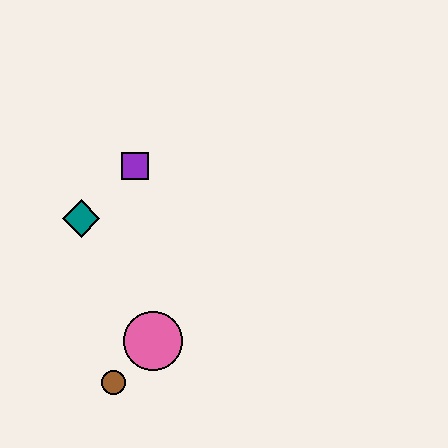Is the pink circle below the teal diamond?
Yes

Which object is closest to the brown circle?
The pink circle is closest to the brown circle.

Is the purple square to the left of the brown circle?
No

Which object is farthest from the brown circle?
The purple square is farthest from the brown circle.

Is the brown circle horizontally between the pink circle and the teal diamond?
Yes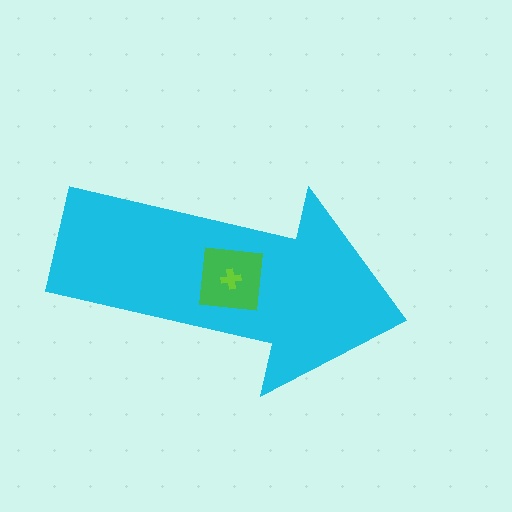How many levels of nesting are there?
3.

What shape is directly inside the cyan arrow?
The green square.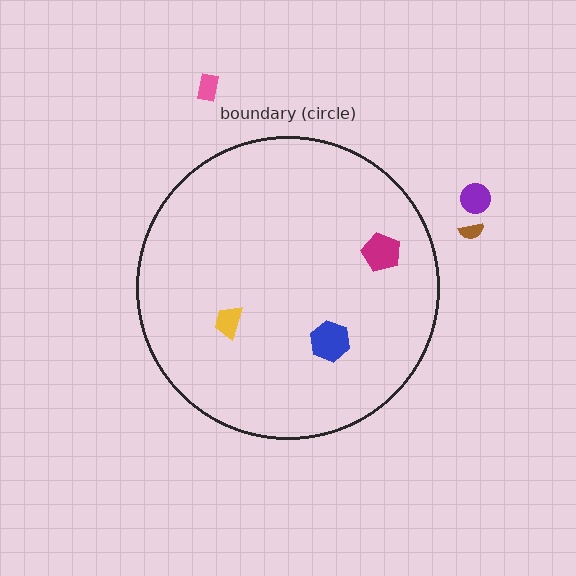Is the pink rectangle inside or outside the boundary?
Outside.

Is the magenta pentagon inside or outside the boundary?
Inside.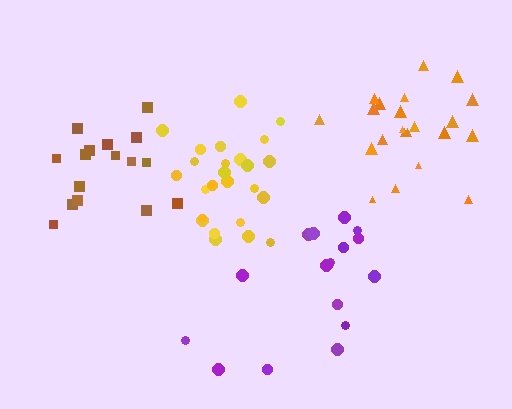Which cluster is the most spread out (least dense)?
Purple.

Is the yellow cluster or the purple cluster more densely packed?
Yellow.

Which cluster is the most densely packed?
Yellow.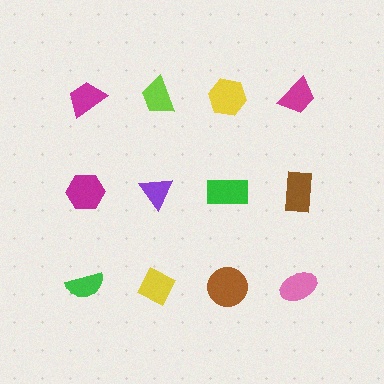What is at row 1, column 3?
A yellow hexagon.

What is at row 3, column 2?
A yellow diamond.